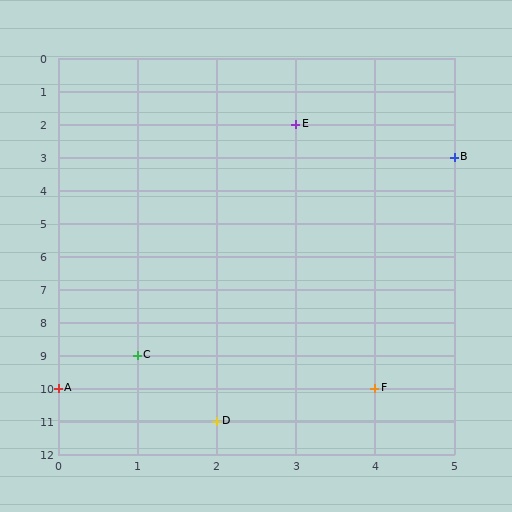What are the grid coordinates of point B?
Point B is at grid coordinates (5, 3).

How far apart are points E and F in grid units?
Points E and F are 1 column and 8 rows apart (about 8.1 grid units diagonally).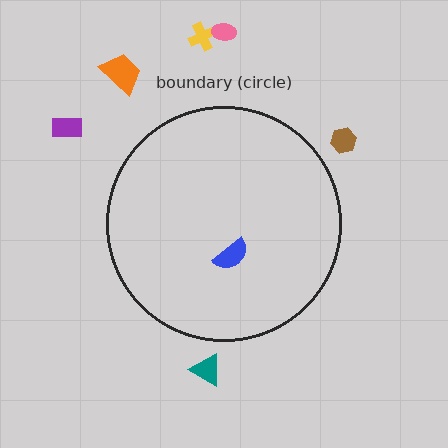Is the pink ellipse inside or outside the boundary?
Outside.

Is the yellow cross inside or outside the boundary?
Outside.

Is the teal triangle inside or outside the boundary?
Outside.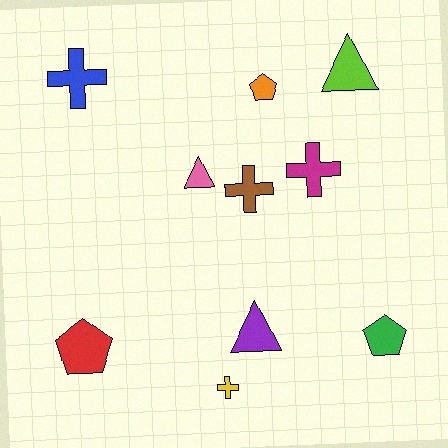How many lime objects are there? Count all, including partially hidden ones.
There is 1 lime object.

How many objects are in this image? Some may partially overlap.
There are 10 objects.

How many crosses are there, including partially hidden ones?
There are 4 crosses.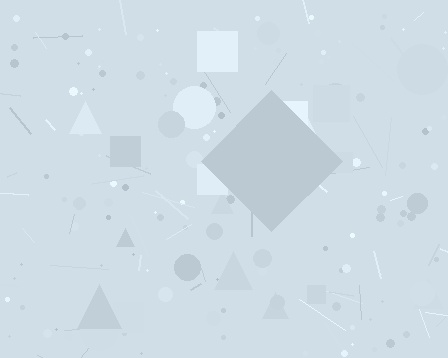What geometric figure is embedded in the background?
A diamond is embedded in the background.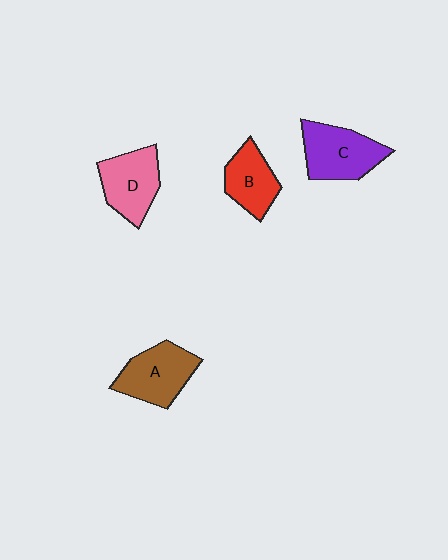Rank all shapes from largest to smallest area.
From largest to smallest: C (purple), A (brown), D (pink), B (red).